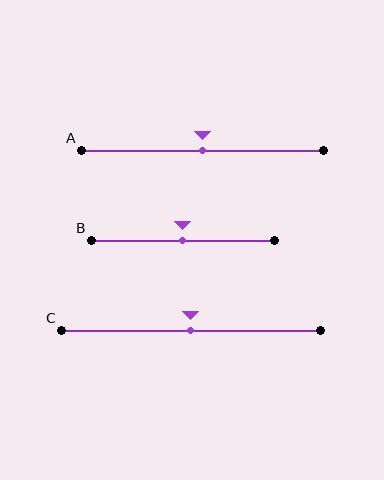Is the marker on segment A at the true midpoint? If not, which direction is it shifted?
Yes, the marker on segment A is at the true midpoint.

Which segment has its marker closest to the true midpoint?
Segment A has its marker closest to the true midpoint.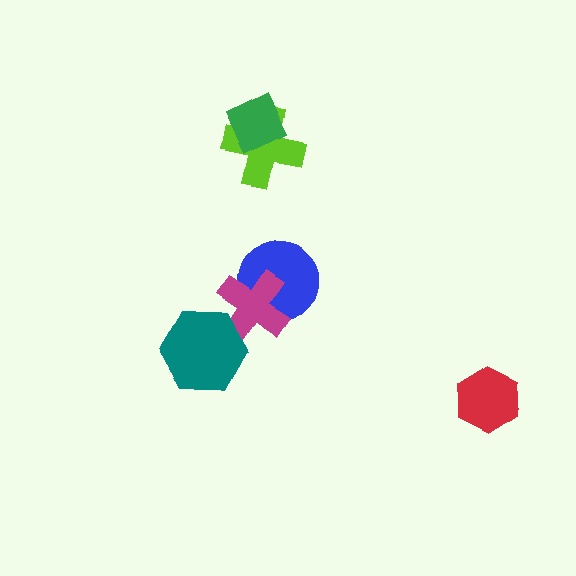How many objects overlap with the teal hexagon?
1 object overlaps with the teal hexagon.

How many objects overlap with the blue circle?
1 object overlaps with the blue circle.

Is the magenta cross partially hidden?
Yes, it is partially covered by another shape.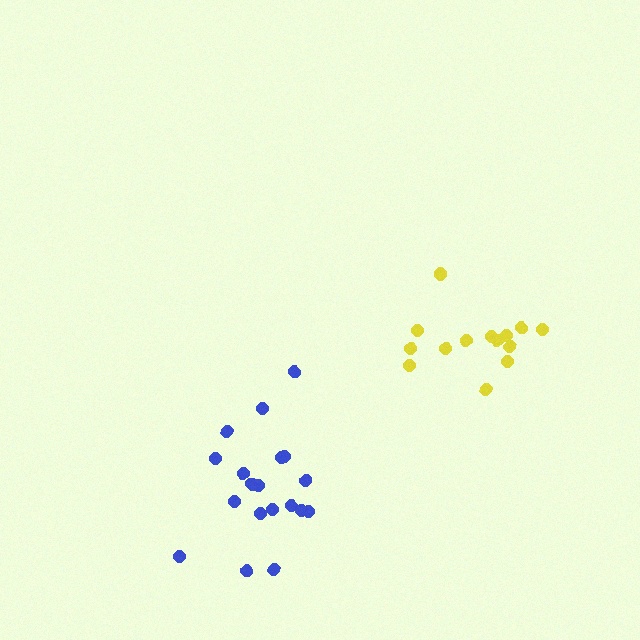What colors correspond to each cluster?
The clusters are colored: blue, yellow.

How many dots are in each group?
Group 1: 19 dots, Group 2: 14 dots (33 total).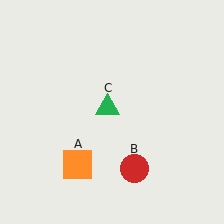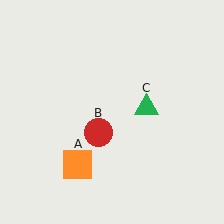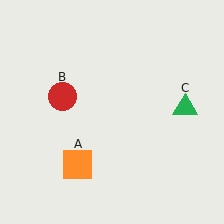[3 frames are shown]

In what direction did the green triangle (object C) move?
The green triangle (object C) moved right.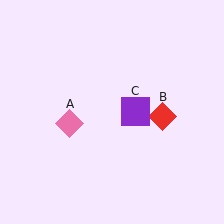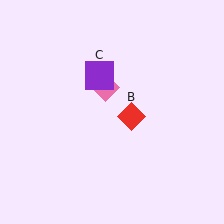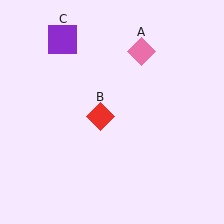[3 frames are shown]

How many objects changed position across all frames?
3 objects changed position: pink diamond (object A), red diamond (object B), purple square (object C).